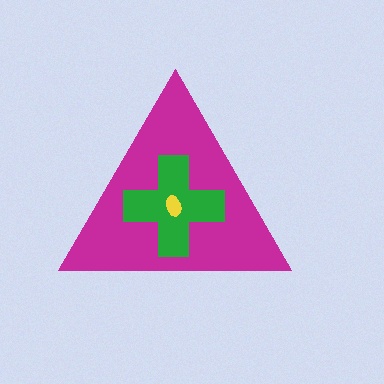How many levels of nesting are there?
3.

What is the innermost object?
The yellow ellipse.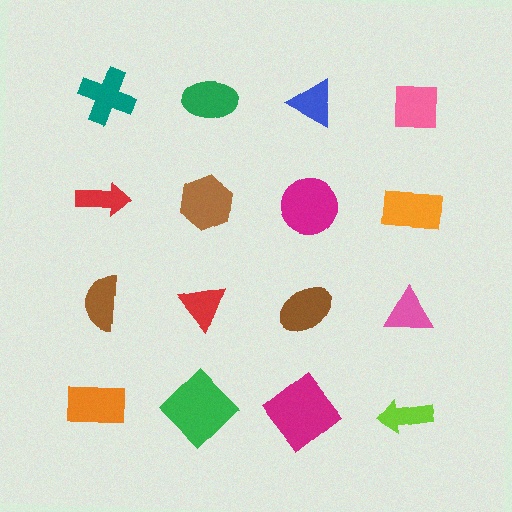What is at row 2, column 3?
A magenta circle.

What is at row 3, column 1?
A brown semicircle.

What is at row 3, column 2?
A red triangle.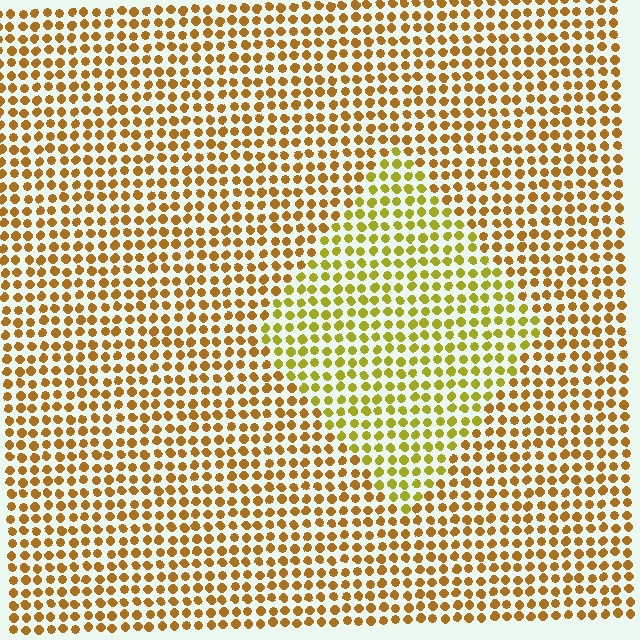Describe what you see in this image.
The image is filled with small brown elements in a uniform arrangement. A diamond-shaped region is visible where the elements are tinted to a slightly different hue, forming a subtle color boundary.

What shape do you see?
I see a diamond.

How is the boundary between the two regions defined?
The boundary is defined purely by a slight shift in hue (about 29 degrees). Spacing, size, and orientation are identical on both sides.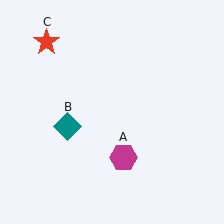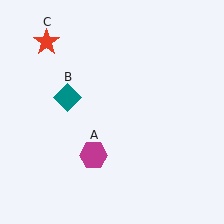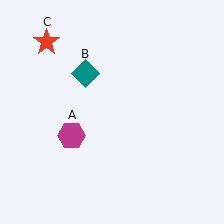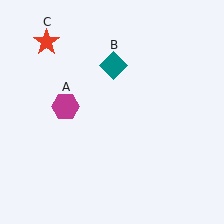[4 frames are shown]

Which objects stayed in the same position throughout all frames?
Red star (object C) remained stationary.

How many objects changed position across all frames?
2 objects changed position: magenta hexagon (object A), teal diamond (object B).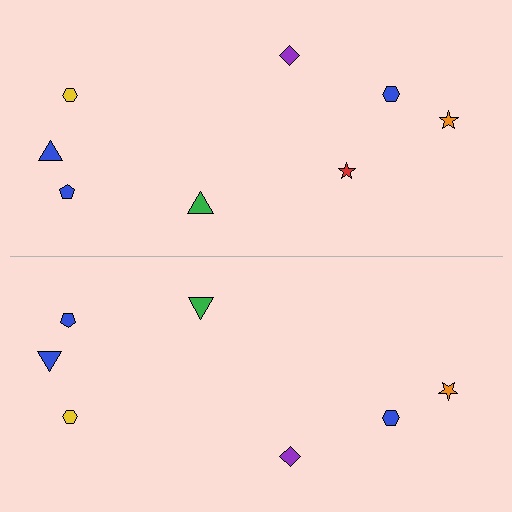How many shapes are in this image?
There are 15 shapes in this image.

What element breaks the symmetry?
A red star is missing from the bottom side.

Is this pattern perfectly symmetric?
No, the pattern is not perfectly symmetric. A red star is missing from the bottom side.